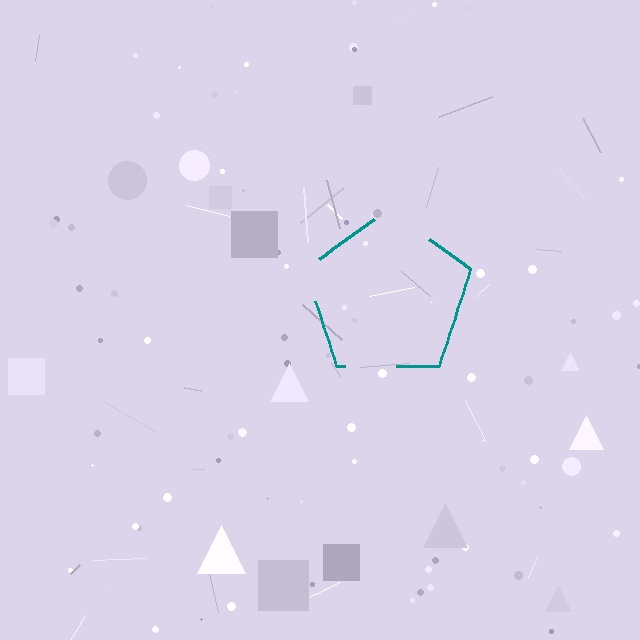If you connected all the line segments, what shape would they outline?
They would outline a pentagon.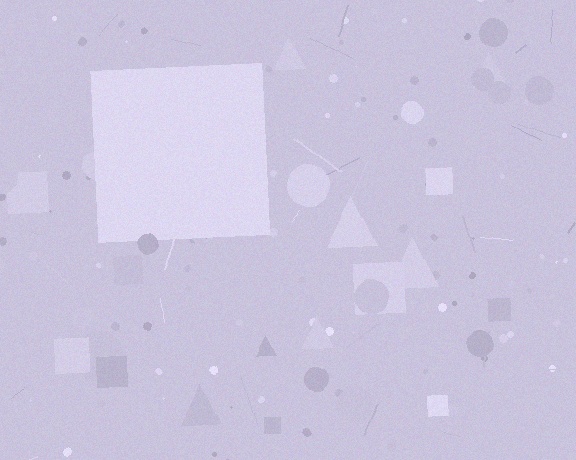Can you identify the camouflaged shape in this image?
The camouflaged shape is a square.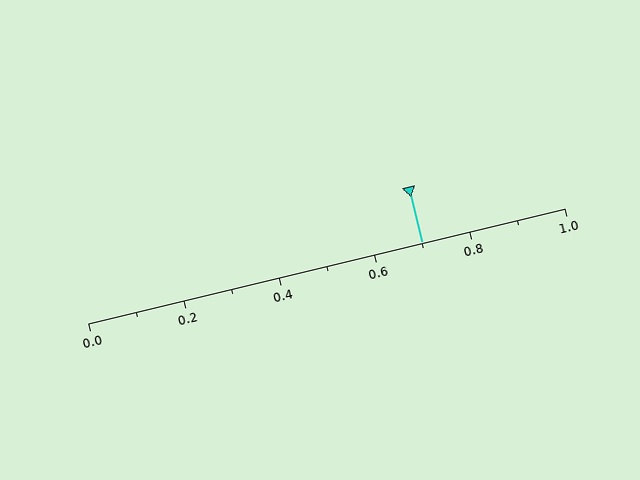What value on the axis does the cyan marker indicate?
The marker indicates approximately 0.7.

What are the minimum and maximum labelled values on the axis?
The axis runs from 0.0 to 1.0.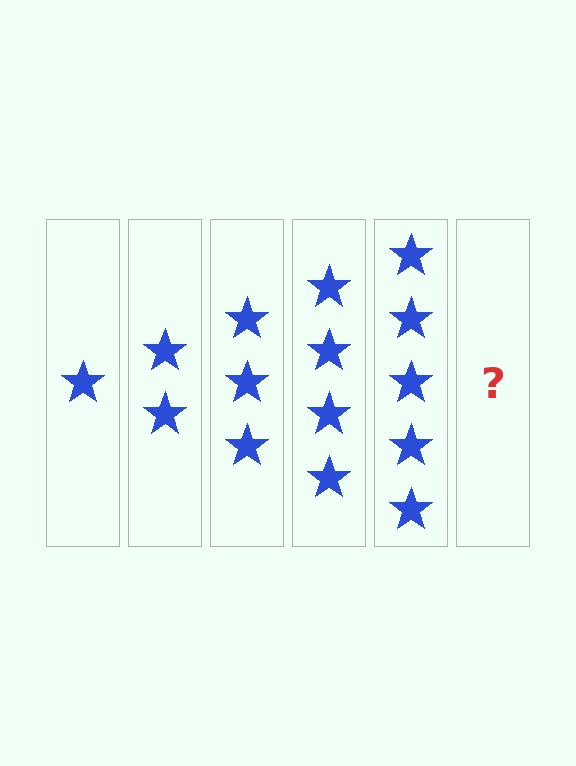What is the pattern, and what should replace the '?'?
The pattern is that each step adds one more star. The '?' should be 6 stars.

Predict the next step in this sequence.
The next step is 6 stars.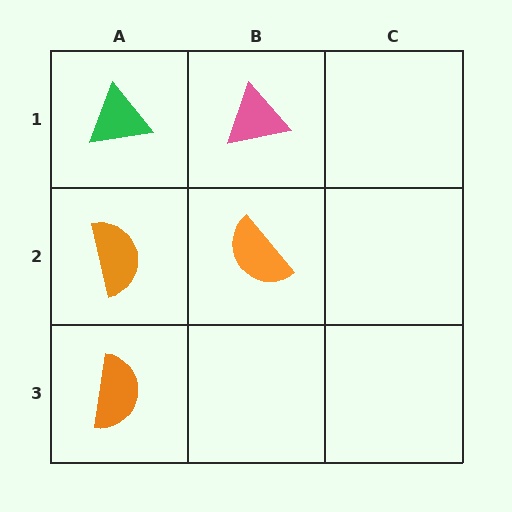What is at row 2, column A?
An orange semicircle.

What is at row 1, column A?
A green triangle.